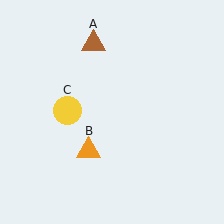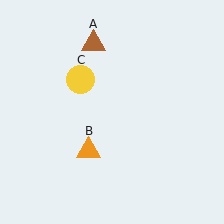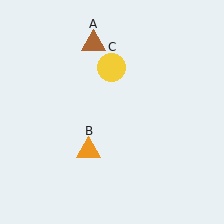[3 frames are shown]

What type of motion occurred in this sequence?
The yellow circle (object C) rotated clockwise around the center of the scene.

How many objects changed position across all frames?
1 object changed position: yellow circle (object C).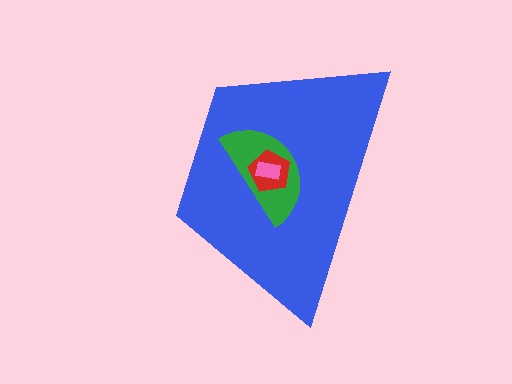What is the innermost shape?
The pink rectangle.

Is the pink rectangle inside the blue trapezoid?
Yes.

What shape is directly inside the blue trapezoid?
The green semicircle.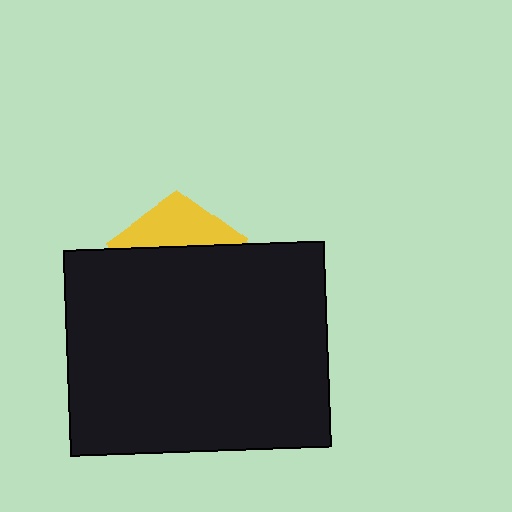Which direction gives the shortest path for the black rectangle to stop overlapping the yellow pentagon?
Moving down gives the shortest separation.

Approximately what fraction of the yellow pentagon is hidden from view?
Roughly 67% of the yellow pentagon is hidden behind the black rectangle.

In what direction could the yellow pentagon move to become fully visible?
The yellow pentagon could move up. That would shift it out from behind the black rectangle entirely.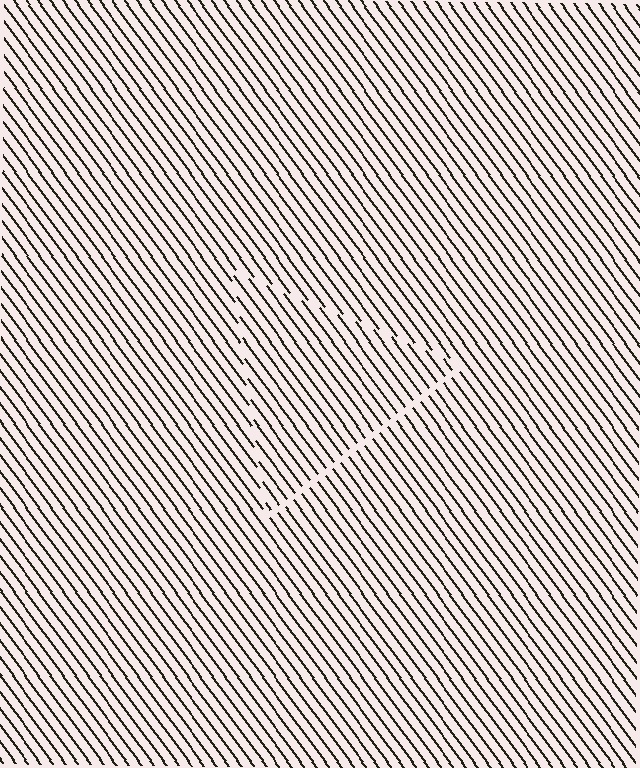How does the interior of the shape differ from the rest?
The interior of the shape contains the same grating, shifted by half a period — the contour is defined by the phase discontinuity where line-ends from the inner and outer gratings abut.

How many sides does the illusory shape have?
3 sides — the line-ends trace a triangle.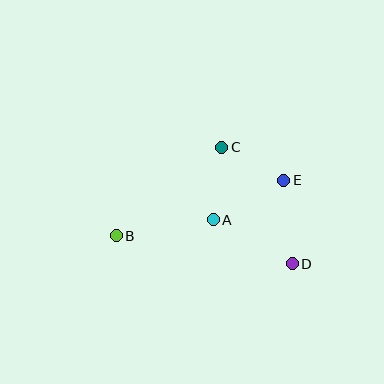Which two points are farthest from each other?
Points B and D are farthest from each other.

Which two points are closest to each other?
Points C and E are closest to each other.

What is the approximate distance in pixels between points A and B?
The distance between A and B is approximately 98 pixels.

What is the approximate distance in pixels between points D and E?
The distance between D and E is approximately 84 pixels.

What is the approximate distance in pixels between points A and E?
The distance between A and E is approximately 81 pixels.